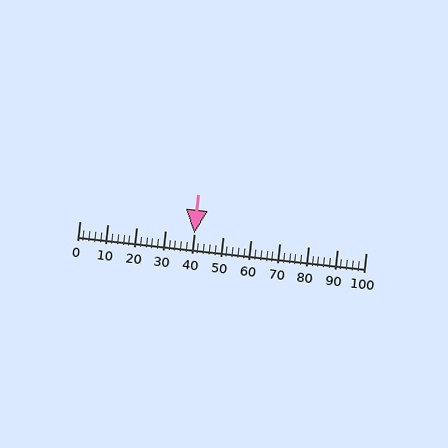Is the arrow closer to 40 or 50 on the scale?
The arrow is closer to 40.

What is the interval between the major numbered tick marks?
The major tick marks are spaced 10 units apart.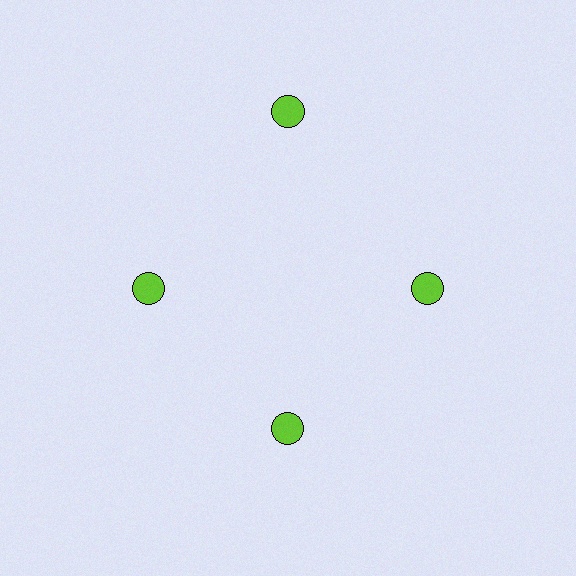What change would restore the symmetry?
The symmetry would be restored by moving it inward, back onto the ring so that all 4 circles sit at equal angles and equal distance from the center.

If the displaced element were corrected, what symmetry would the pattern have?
It would have 4-fold rotational symmetry — the pattern would map onto itself every 90 degrees.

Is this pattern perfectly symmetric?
No. The 4 lime circles are arranged in a ring, but one element near the 12 o'clock position is pushed outward from the center, breaking the 4-fold rotational symmetry.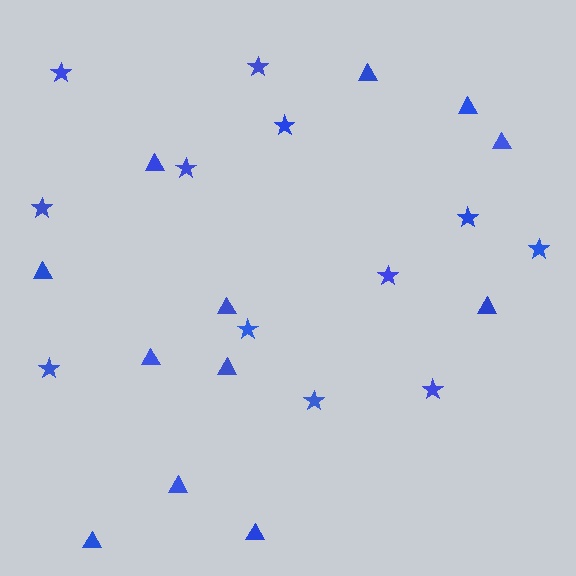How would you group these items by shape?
There are 2 groups: one group of triangles (12) and one group of stars (12).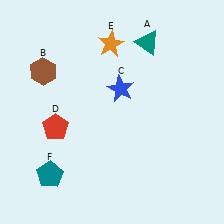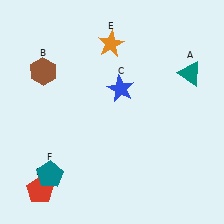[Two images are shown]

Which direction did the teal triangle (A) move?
The teal triangle (A) moved right.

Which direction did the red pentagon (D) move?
The red pentagon (D) moved down.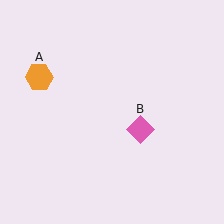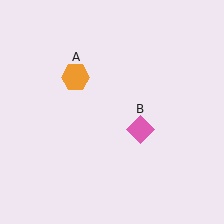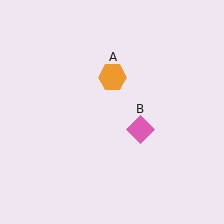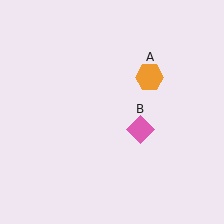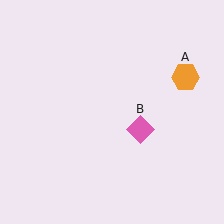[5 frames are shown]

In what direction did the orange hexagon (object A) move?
The orange hexagon (object A) moved right.